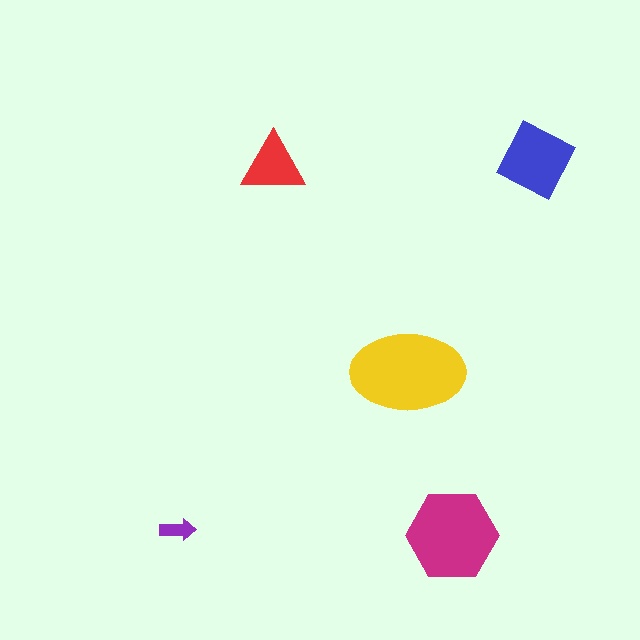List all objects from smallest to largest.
The purple arrow, the red triangle, the blue diamond, the magenta hexagon, the yellow ellipse.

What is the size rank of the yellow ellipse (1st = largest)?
1st.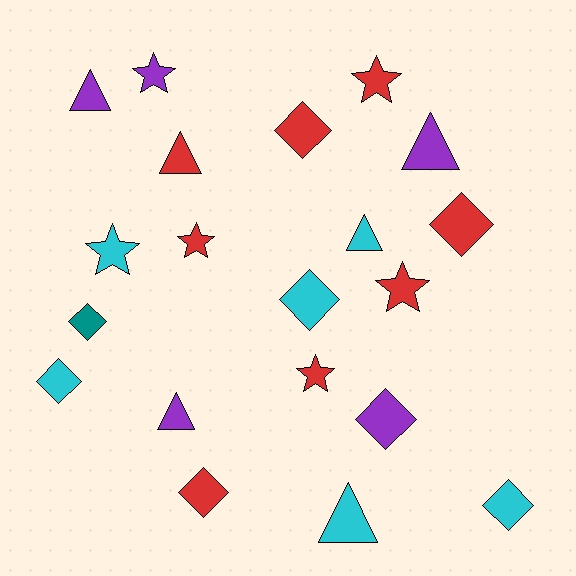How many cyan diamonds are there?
There are 3 cyan diamonds.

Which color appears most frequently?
Red, with 8 objects.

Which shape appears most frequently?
Diamond, with 8 objects.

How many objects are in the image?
There are 20 objects.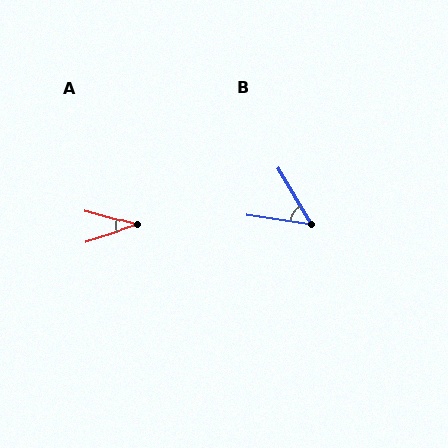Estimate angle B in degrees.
Approximately 51 degrees.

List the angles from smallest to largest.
A (33°), B (51°).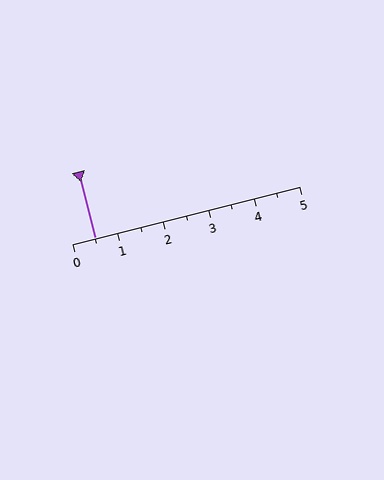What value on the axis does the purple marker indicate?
The marker indicates approximately 0.5.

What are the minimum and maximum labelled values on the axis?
The axis runs from 0 to 5.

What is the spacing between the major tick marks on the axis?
The major ticks are spaced 1 apart.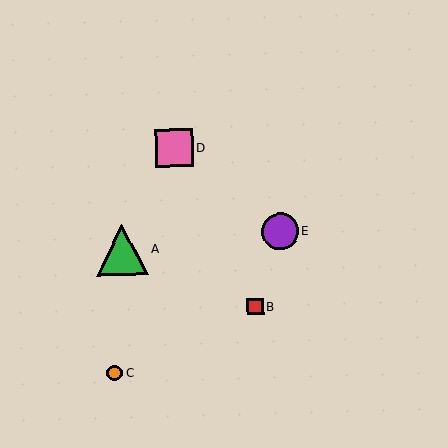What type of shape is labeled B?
Shape B is a red square.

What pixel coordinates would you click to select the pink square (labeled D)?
Click at (174, 148) to select the pink square D.